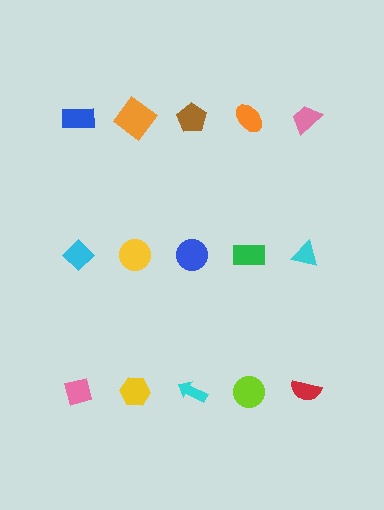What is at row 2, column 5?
A cyan triangle.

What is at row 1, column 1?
A blue rectangle.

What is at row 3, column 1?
A pink square.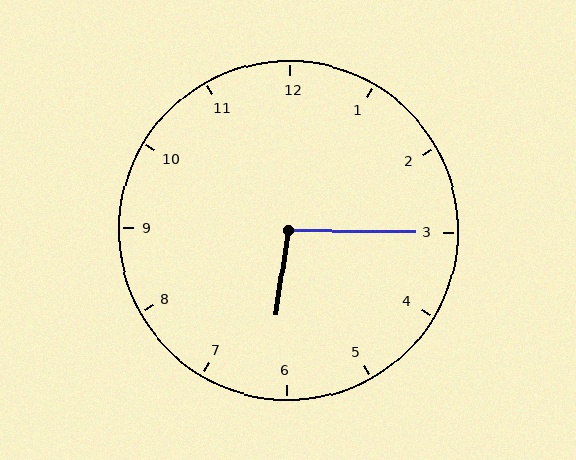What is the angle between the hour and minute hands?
Approximately 98 degrees.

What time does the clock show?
6:15.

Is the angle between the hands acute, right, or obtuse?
It is obtuse.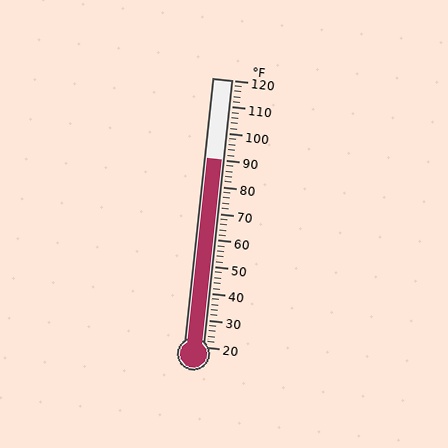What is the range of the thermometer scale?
The thermometer scale ranges from 20°F to 120°F.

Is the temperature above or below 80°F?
The temperature is above 80°F.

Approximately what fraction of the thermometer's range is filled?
The thermometer is filled to approximately 70% of its range.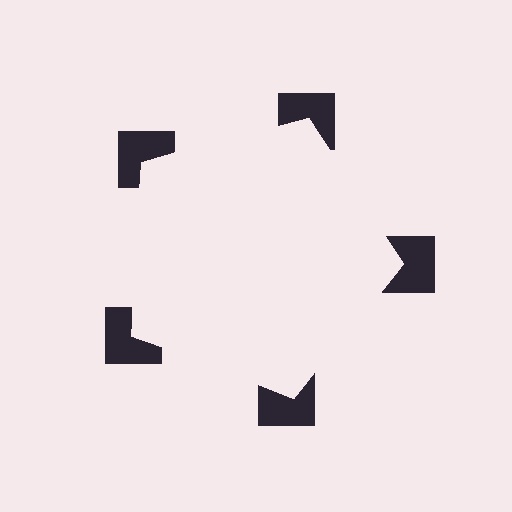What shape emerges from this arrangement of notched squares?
An illusory pentagon — its edges are inferred from the aligned wedge cuts in the notched squares, not physically drawn.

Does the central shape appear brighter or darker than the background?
It typically appears slightly brighter than the background, even though no actual brightness change is drawn.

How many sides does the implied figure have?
5 sides.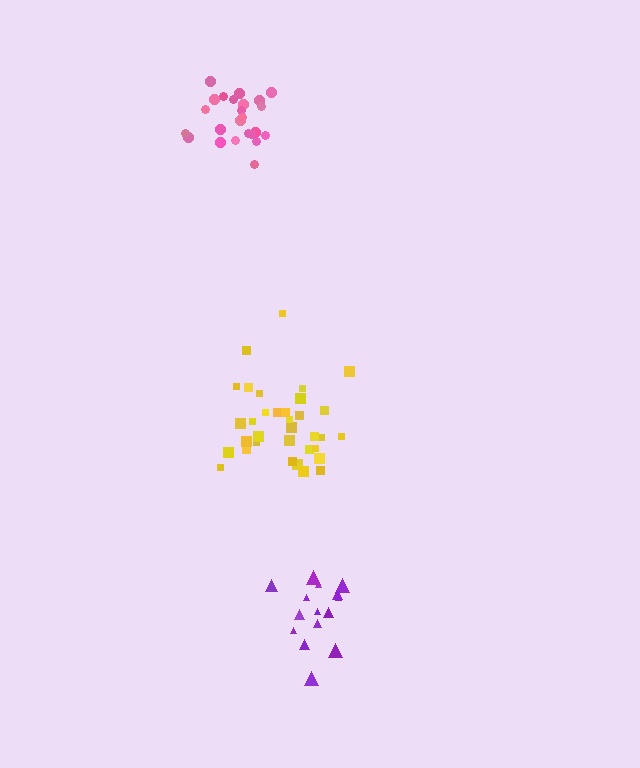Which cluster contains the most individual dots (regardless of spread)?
Yellow (35).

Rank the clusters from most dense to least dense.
pink, yellow, purple.